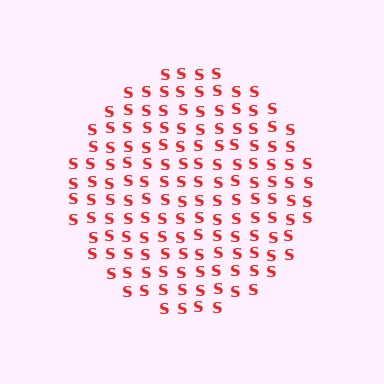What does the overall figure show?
The overall figure shows a circle.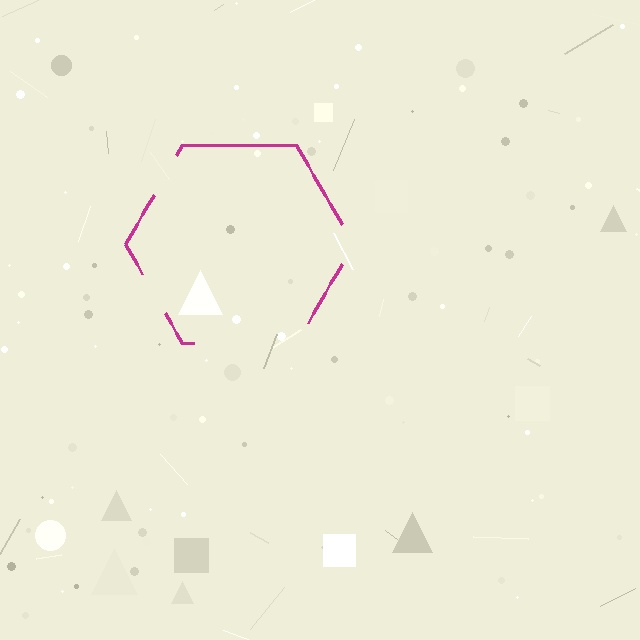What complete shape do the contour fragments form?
The contour fragments form a hexagon.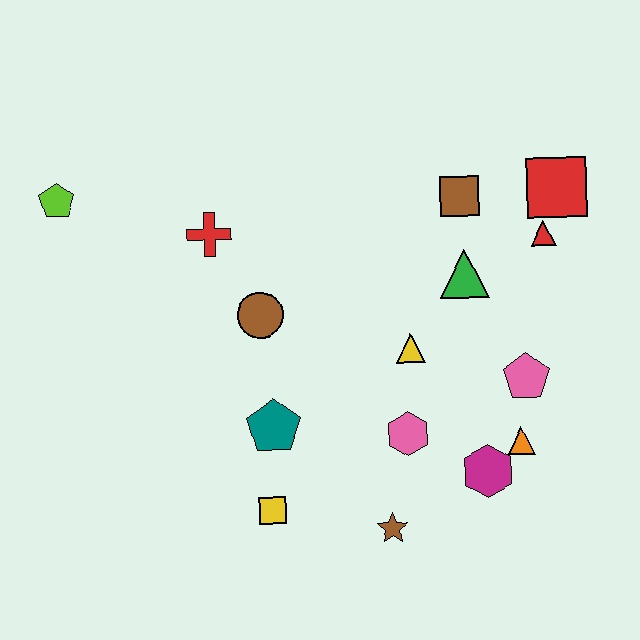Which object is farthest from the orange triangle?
The lime pentagon is farthest from the orange triangle.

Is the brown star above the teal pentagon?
No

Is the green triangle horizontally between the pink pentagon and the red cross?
Yes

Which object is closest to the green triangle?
The brown square is closest to the green triangle.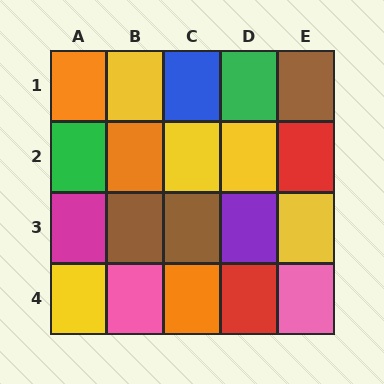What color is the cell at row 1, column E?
Brown.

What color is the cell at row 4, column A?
Yellow.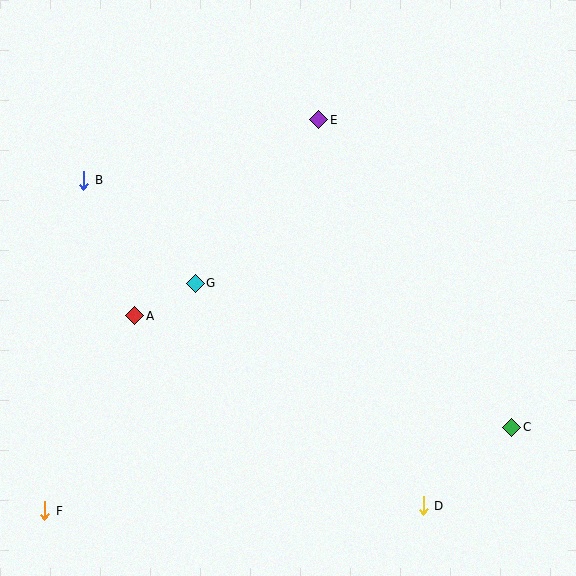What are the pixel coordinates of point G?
Point G is at (195, 283).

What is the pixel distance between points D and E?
The distance between D and E is 400 pixels.